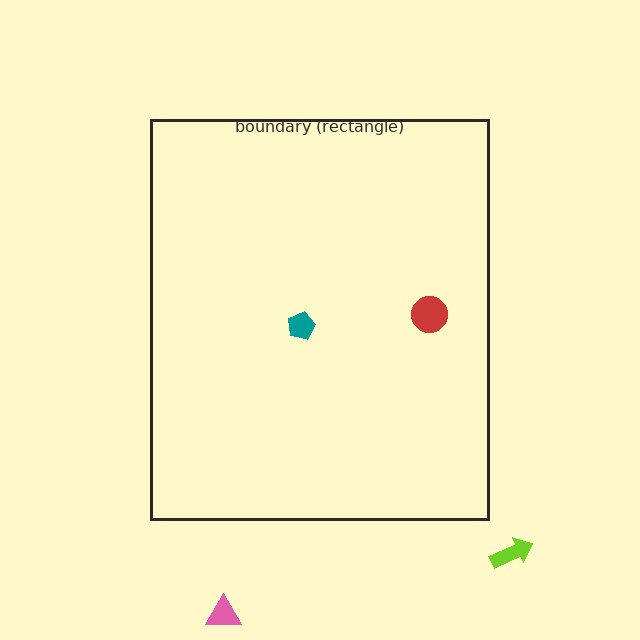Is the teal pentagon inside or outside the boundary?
Inside.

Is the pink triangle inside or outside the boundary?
Outside.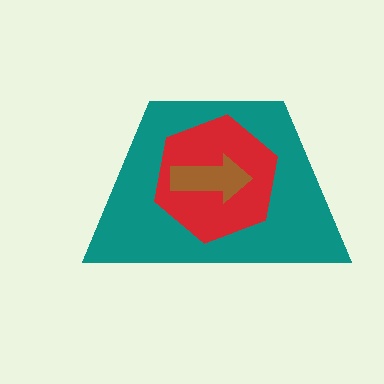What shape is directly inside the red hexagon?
The brown arrow.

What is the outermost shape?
The teal trapezoid.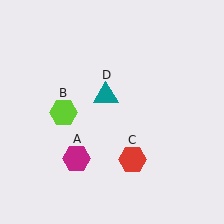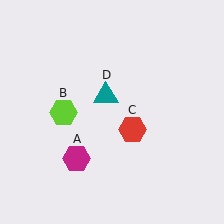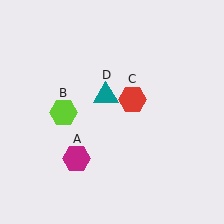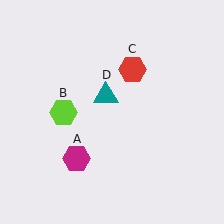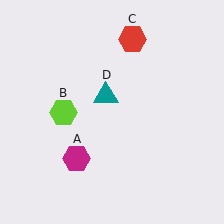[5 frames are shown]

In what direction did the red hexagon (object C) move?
The red hexagon (object C) moved up.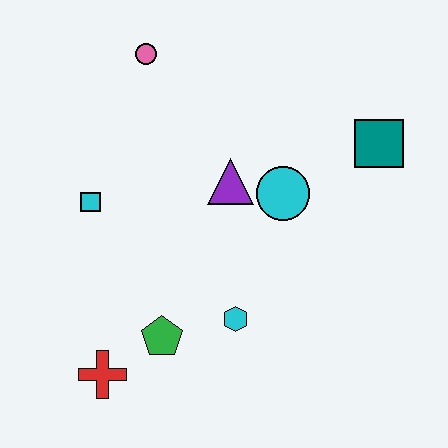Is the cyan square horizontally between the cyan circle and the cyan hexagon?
No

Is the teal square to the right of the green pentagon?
Yes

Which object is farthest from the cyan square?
The teal square is farthest from the cyan square.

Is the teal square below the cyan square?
No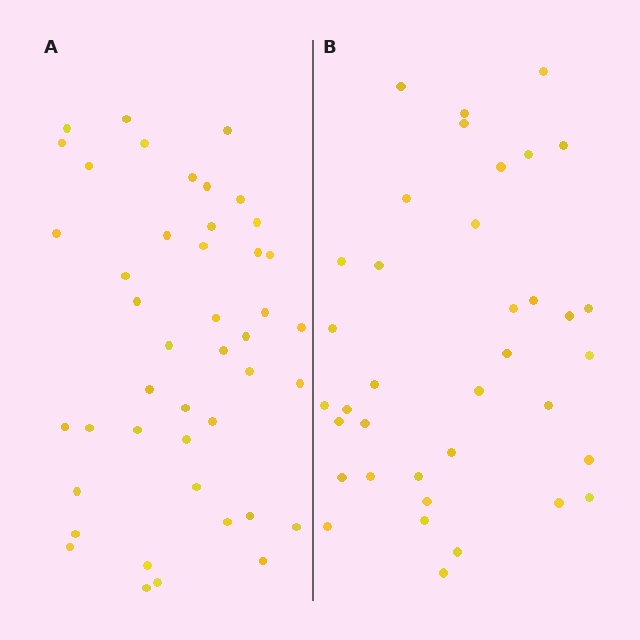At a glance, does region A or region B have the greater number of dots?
Region A (the left region) has more dots.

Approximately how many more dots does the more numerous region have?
Region A has roughly 8 or so more dots than region B.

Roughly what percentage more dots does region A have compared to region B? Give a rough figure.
About 20% more.